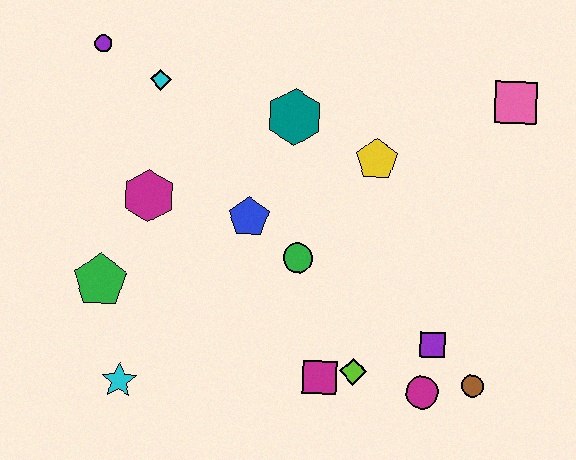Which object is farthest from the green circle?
The purple circle is farthest from the green circle.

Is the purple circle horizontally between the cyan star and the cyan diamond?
No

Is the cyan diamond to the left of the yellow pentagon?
Yes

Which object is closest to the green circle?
The blue pentagon is closest to the green circle.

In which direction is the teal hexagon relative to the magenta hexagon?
The teal hexagon is to the right of the magenta hexagon.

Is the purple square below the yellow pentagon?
Yes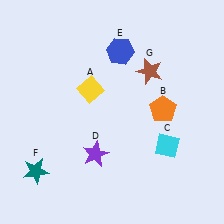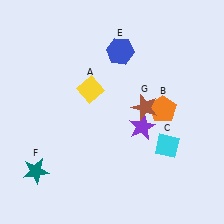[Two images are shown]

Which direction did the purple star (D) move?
The purple star (D) moved right.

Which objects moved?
The objects that moved are: the purple star (D), the brown star (G).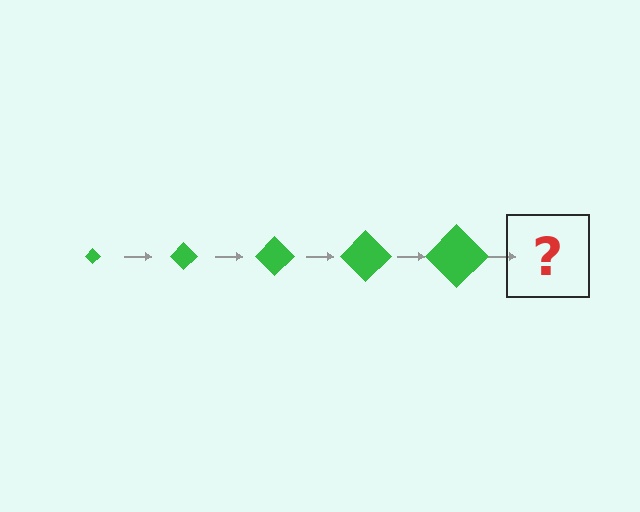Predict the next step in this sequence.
The next step is a green diamond, larger than the previous one.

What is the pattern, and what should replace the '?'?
The pattern is that the diamond gets progressively larger each step. The '?' should be a green diamond, larger than the previous one.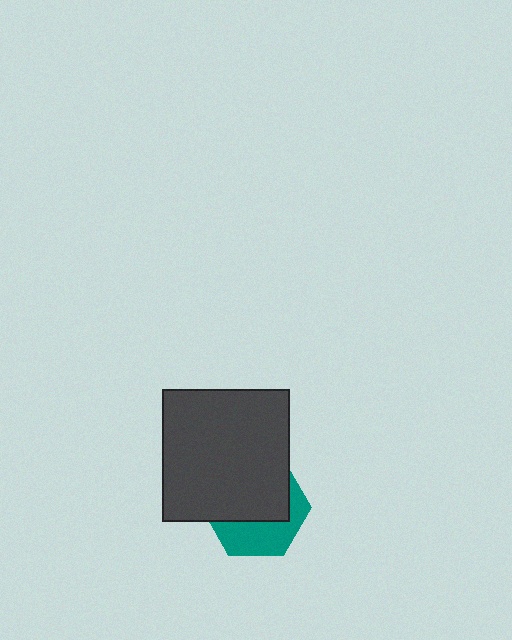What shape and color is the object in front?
The object in front is a dark gray rectangle.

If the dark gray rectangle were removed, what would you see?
You would see the complete teal hexagon.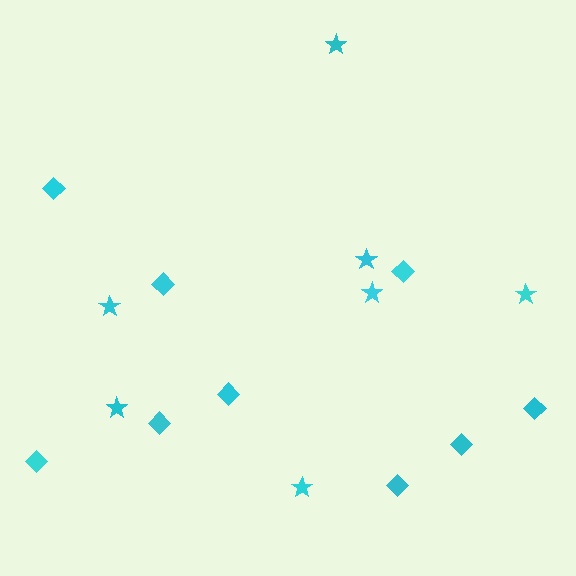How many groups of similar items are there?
There are 2 groups: one group of diamonds (9) and one group of stars (7).